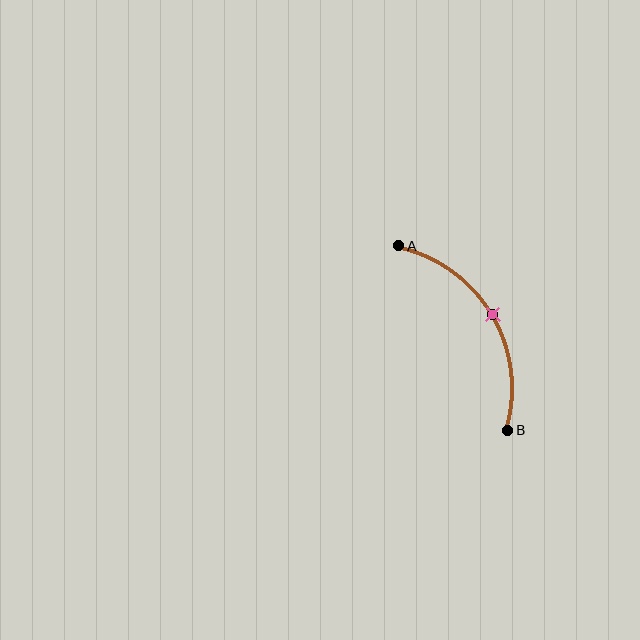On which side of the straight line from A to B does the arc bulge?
The arc bulges to the right of the straight line connecting A and B.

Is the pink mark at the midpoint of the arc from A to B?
Yes. The pink mark lies on the arc at equal arc-length from both A and B — it is the arc midpoint.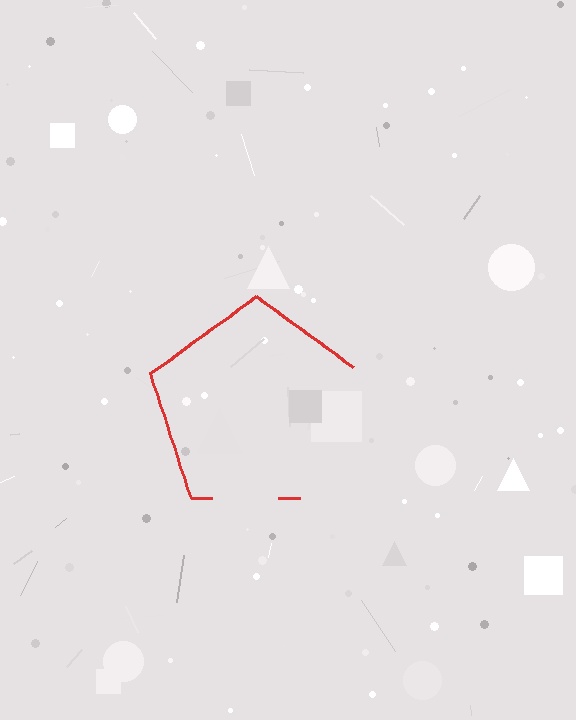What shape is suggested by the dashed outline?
The dashed outline suggests a pentagon.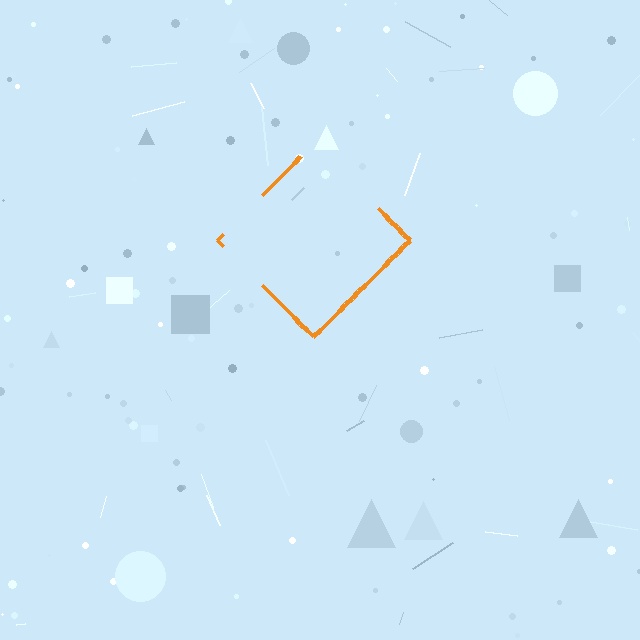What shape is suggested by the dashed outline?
The dashed outline suggests a diamond.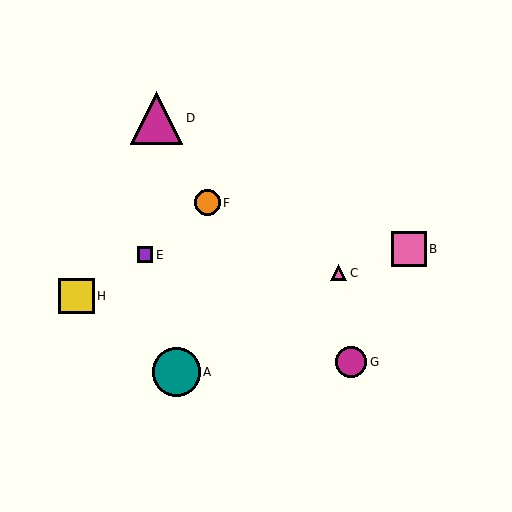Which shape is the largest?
The magenta triangle (labeled D) is the largest.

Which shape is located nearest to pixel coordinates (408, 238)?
The pink square (labeled B) at (409, 249) is nearest to that location.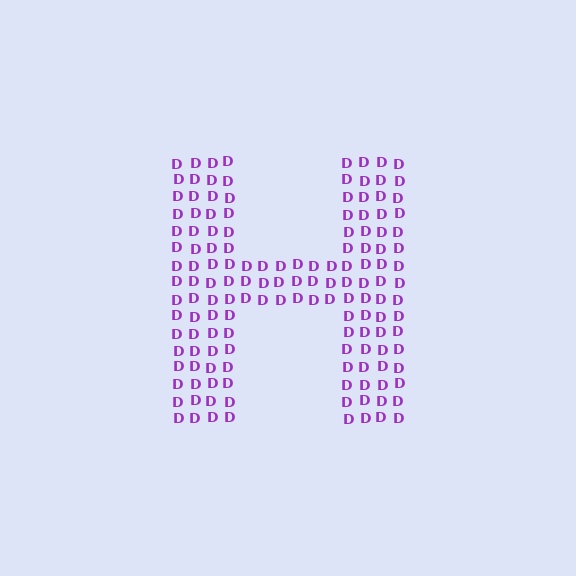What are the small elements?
The small elements are letter D's.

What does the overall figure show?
The overall figure shows the letter H.